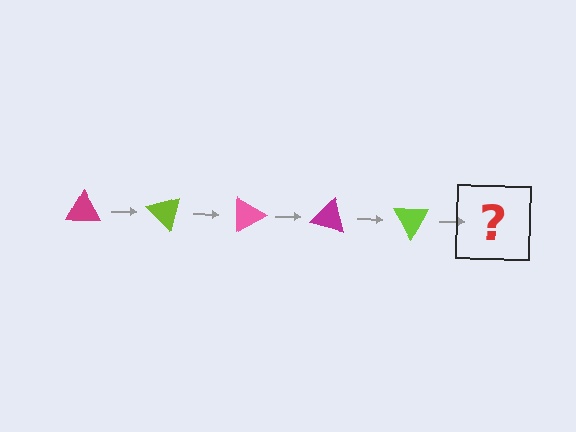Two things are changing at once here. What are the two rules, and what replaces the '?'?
The two rules are that it rotates 45 degrees each step and the color cycles through magenta, lime, and pink. The '?' should be a pink triangle, rotated 225 degrees from the start.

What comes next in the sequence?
The next element should be a pink triangle, rotated 225 degrees from the start.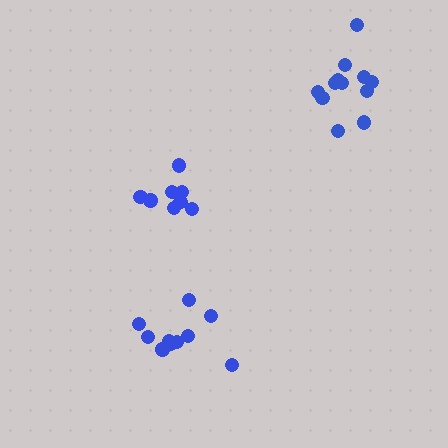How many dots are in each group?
Group 1: 10 dots, Group 2: 8 dots, Group 3: 12 dots (30 total).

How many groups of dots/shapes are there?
There are 3 groups.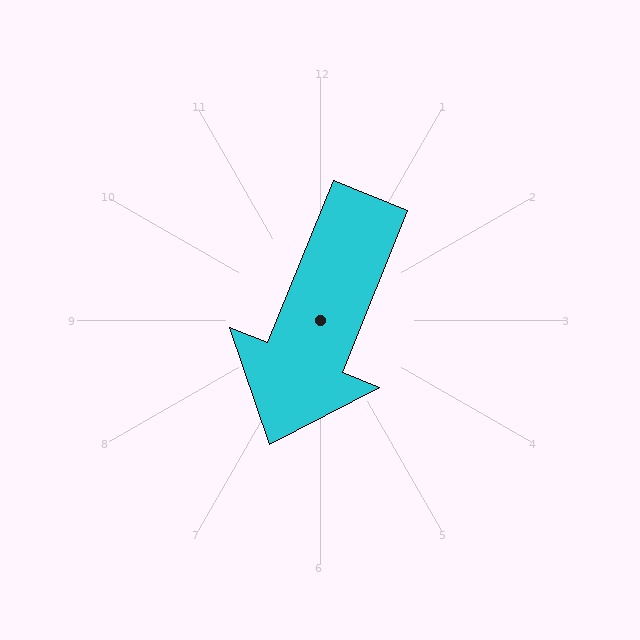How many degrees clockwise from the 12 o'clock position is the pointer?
Approximately 202 degrees.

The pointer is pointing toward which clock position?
Roughly 7 o'clock.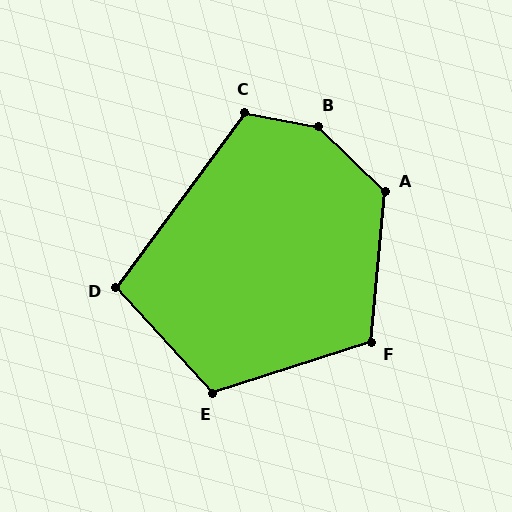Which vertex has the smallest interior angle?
D, at approximately 101 degrees.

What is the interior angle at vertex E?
Approximately 115 degrees (obtuse).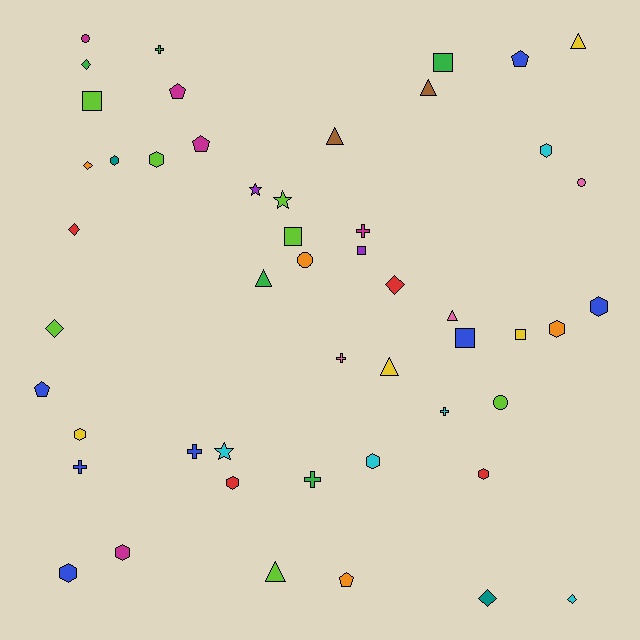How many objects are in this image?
There are 50 objects.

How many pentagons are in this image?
There are 5 pentagons.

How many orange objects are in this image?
There are 4 orange objects.